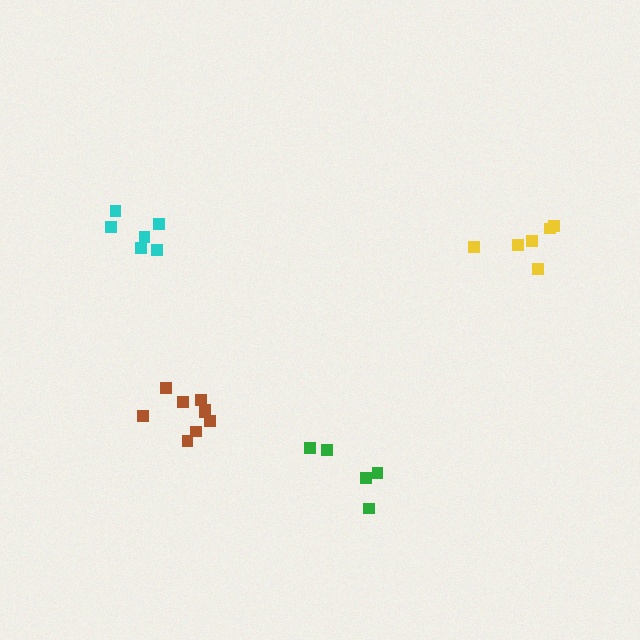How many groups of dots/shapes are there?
There are 4 groups.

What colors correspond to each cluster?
The clusters are colored: brown, yellow, cyan, green.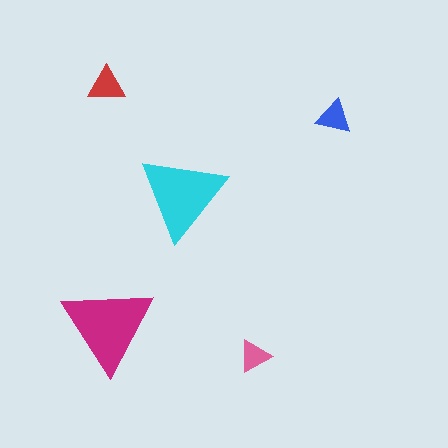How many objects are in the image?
There are 5 objects in the image.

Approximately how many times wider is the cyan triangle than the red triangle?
About 2.5 times wider.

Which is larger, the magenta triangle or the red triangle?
The magenta one.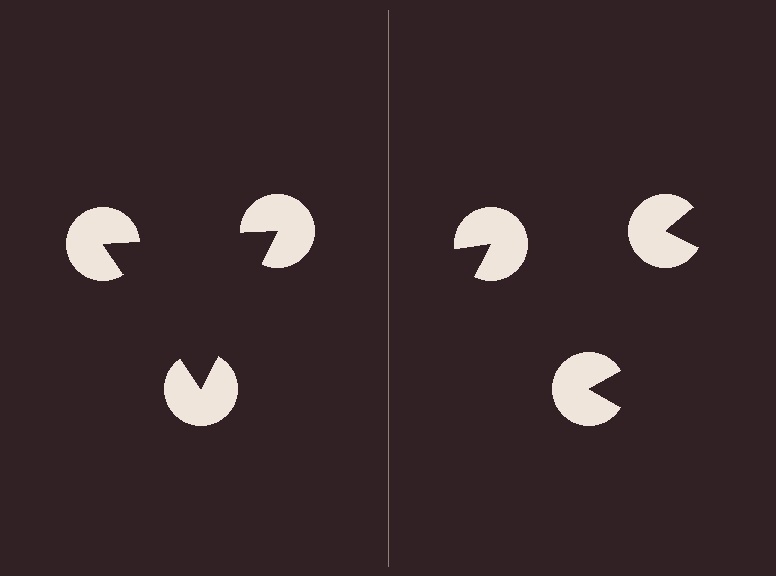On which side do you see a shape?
An illusory triangle appears on the left side. On the right side the wedge cuts are rotated, so no coherent shape forms.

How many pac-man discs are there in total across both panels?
6 — 3 on each side.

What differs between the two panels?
The pac-man discs are positioned identically on both sides; only the wedge orientations differ. On the left they align to a triangle; on the right they are misaligned.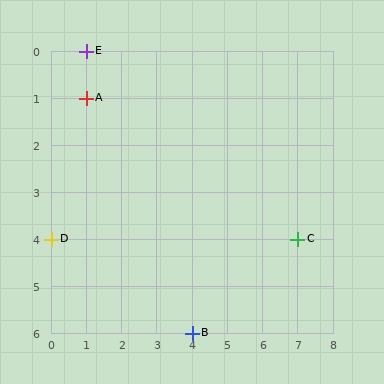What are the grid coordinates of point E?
Point E is at grid coordinates (1, 0).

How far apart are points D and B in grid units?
Points D and B are 4 columns and 2 rows apart (about 4.5 grid units diagonally).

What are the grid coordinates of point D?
Point D is at grid coordinates (0, 4).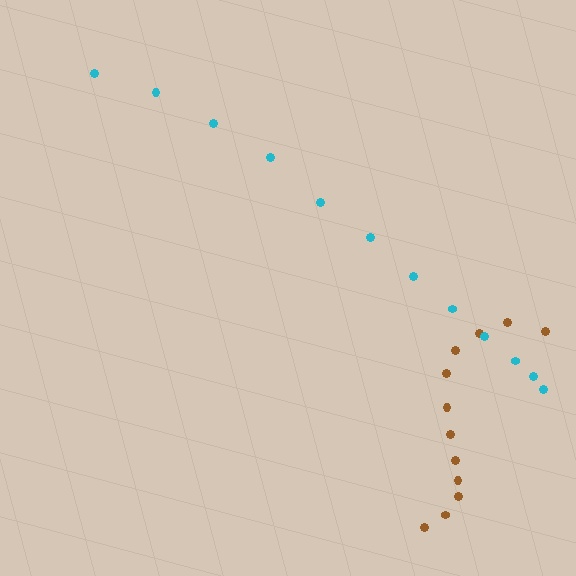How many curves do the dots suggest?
There are 2 distinct paths.